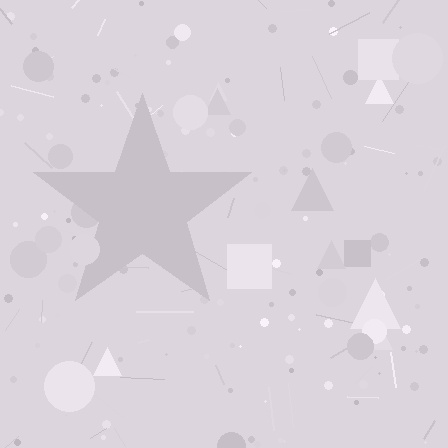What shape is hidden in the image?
A star is hidden in the image.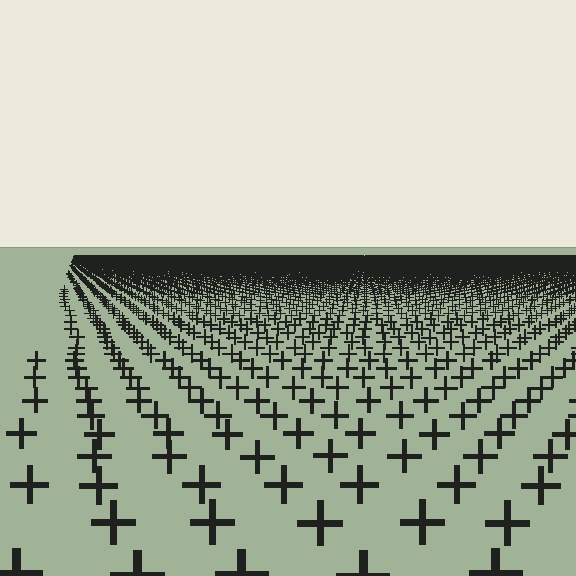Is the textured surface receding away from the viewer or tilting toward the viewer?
The surface is receding away from the viewer. Texture elements get smaller and denser toward the top.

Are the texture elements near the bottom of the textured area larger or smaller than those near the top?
Larger. Near the bottom, elements are closer to the viewer and appear at a bigger on-screen size.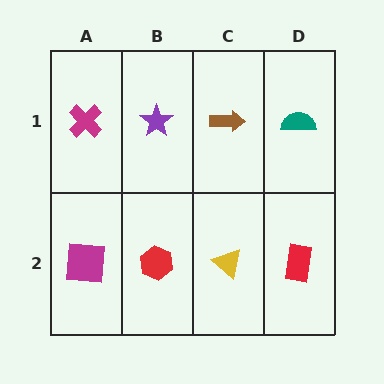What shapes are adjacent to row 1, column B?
A red hexagon (row 2, column B), a magenta cross (row 1, column A), a brown arrow (row 1, column C).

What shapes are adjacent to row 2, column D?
A teal semicircle (row 1, column D), a yellow triangle (row 2, column C).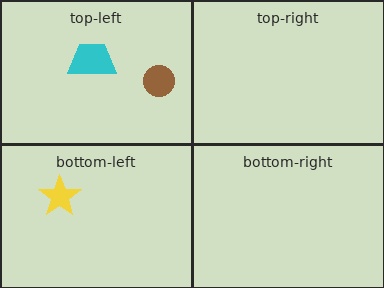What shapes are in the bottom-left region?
The yellow star.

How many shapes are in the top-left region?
2.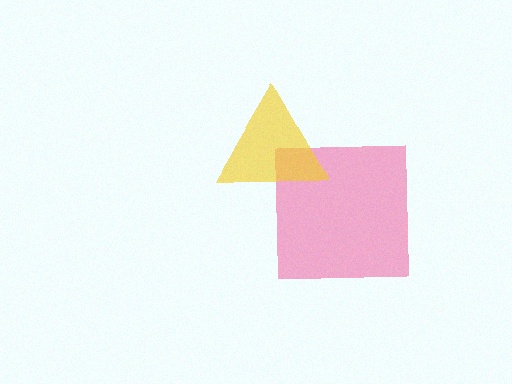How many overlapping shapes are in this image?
There are 2 overlapping shapes in the image.